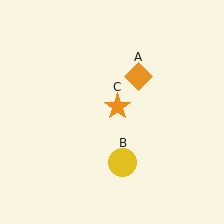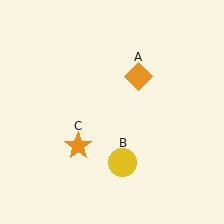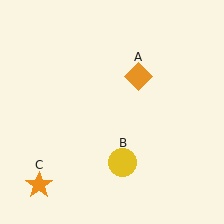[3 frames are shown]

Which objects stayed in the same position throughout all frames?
Orange diamond (object A) and yellow circle (object B) remained stationary.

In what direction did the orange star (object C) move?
The orange star (object C) moved down and to the left.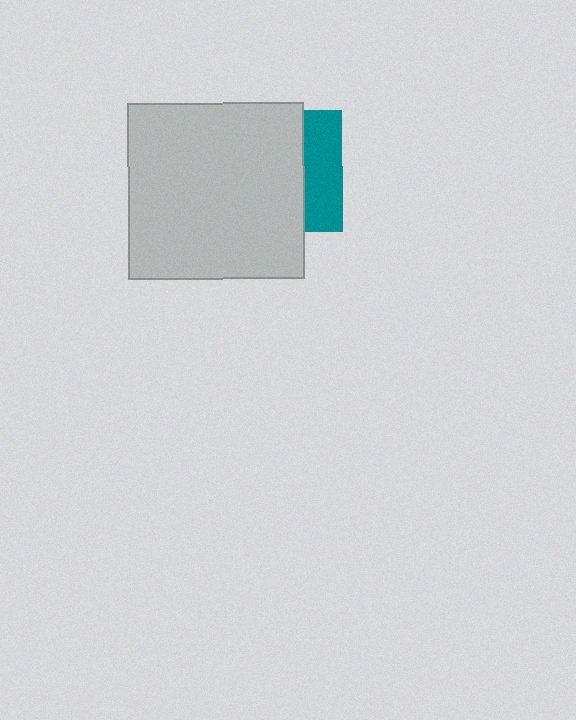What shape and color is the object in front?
The object in front is a light gray square.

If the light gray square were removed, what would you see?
You would see the complete teal square.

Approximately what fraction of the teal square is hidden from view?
Roughly 69% of the teal square is hidden behind the light gray square.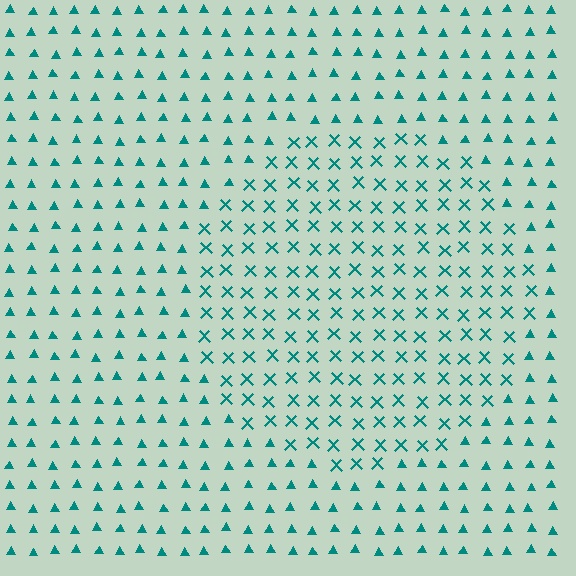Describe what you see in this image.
The image is filled with small teal elements arranged in a uniform grid. A circle-shaped region contains X marks, while the surrounding area contains triangles. The boundary is defined purely by the change in element shape.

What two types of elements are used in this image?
The image uses X marks inside the circle region and triangles outside it.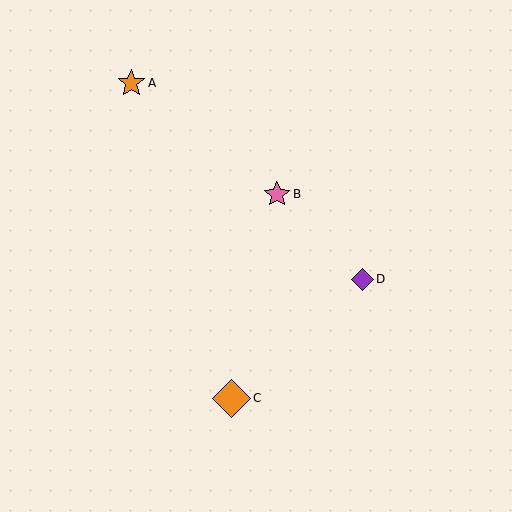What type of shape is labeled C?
Shape C is an orange diamond.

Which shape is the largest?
The orange diamond (labeled C) is the largest.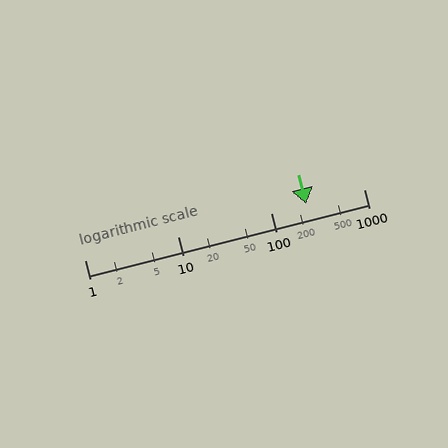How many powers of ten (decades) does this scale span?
The scale spans 3 decades, from 1 to 1000.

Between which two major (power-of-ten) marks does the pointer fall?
The pointer is between 100 and 1000.